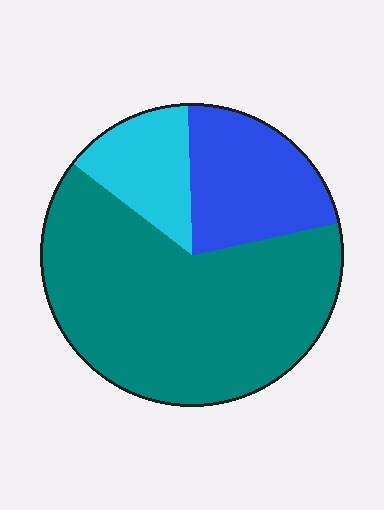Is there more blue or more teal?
Teal.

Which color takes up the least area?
Cyan, at roughly 15%.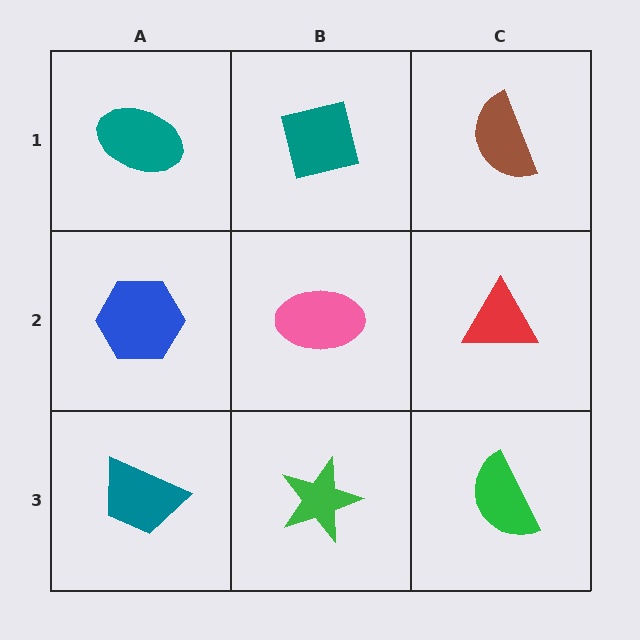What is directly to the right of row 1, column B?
A brown semicircle.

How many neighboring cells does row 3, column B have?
3.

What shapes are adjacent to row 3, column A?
A blue hexagon (row 2, column A), a green star (row 3, column B).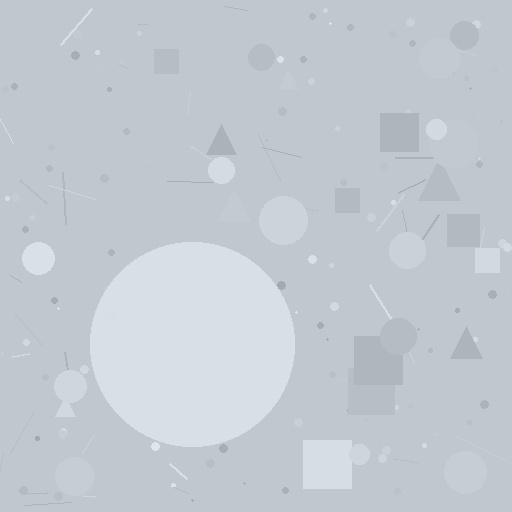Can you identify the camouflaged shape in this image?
The camouflaged shape is a circle.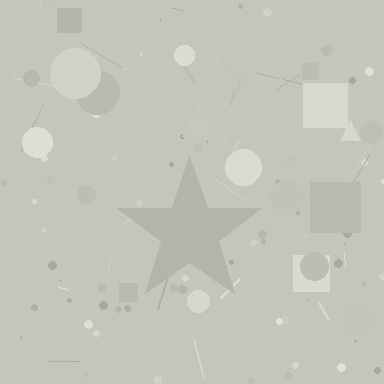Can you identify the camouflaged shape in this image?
The camouflaged shape is a star.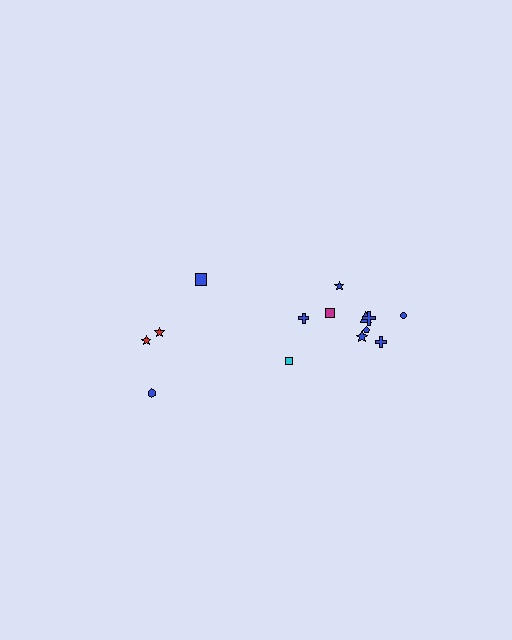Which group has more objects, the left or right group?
The right group.